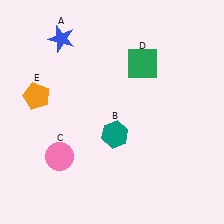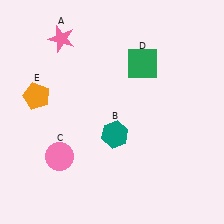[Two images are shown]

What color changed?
The star (A) changed from blue in Image 1 to pink in Image 2.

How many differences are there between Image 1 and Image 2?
There is 1 difference between the two images.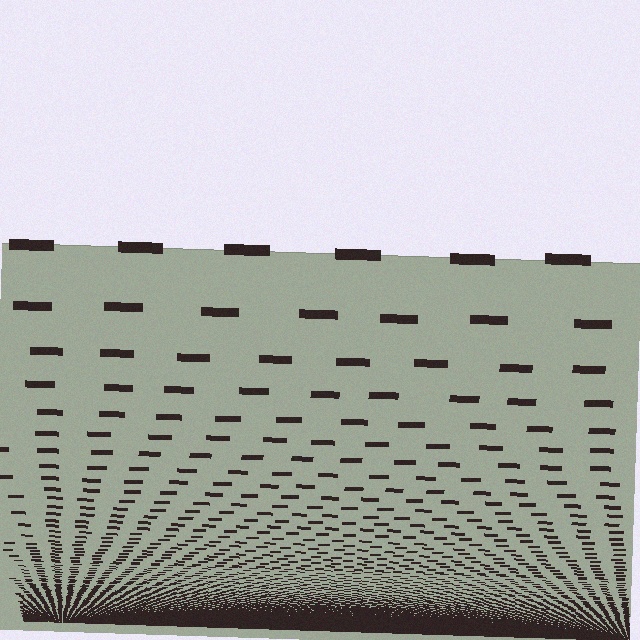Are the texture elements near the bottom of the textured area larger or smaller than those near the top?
Smaller. The gradient is inverted — elements near the bottom are smaller and denser.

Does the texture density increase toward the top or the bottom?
Density increases toward the bottom.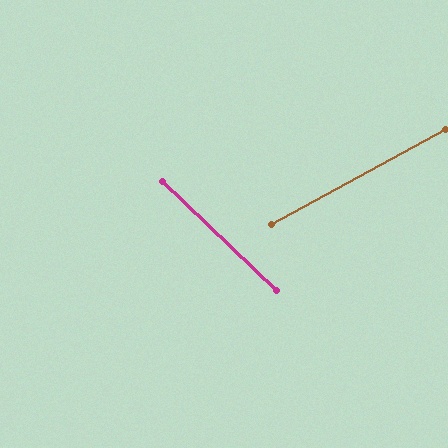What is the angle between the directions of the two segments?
Approximately 73 degrees.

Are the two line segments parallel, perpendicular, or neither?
Neither parallel nor perpendicular — they differ by about 73°.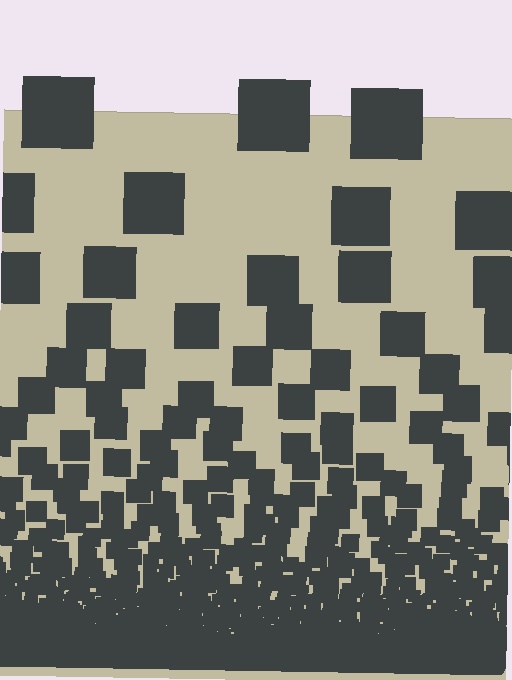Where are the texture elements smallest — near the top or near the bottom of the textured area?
Near the bottom.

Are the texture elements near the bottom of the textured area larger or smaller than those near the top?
Smaller. The gradient is inverted — elements near the bottom are smaller and denser.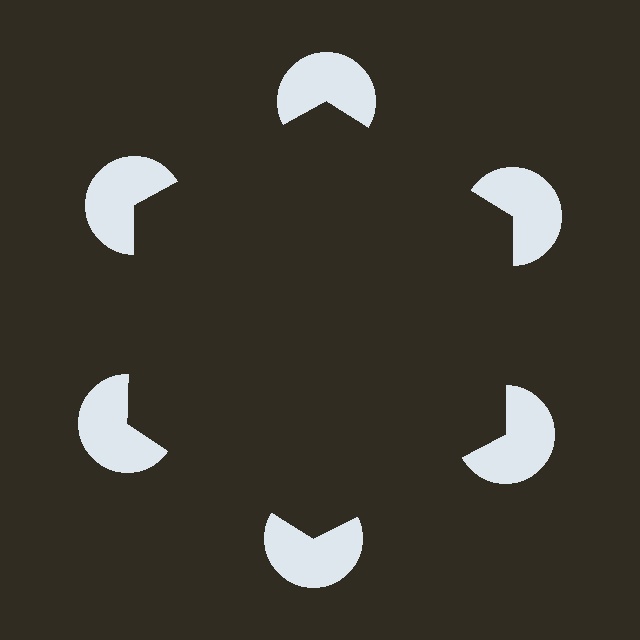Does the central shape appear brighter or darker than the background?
It typically appears slightly darker than the background, even though no actual brightness change is drawn.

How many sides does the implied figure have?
6 sides.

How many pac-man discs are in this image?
There are 6 — one at each vertex of the illusory hexagon.